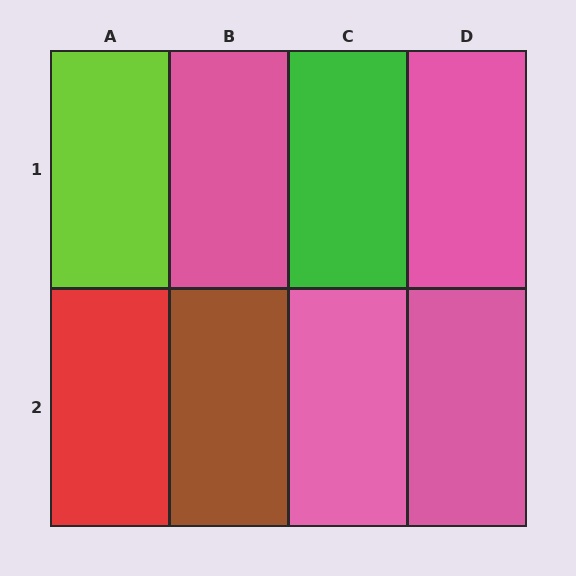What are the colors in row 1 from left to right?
Lime, pink, green, pink.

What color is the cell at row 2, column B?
Brown.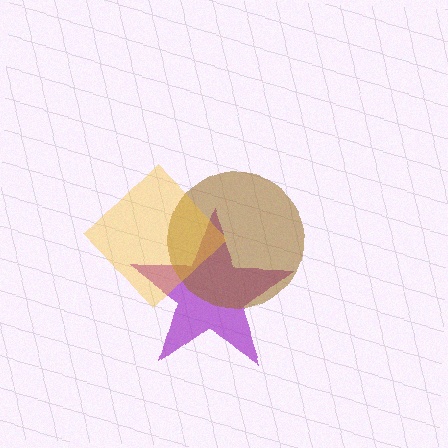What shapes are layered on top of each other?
The layered shapes are: a purple star, a brown circle, a yellow diamond.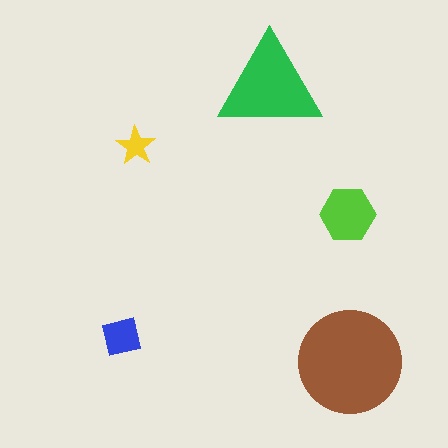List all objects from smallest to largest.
The yellow star, the blue square, the lime hexagon, the green triangle, the brown circle.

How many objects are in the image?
There are 5 objects in the image.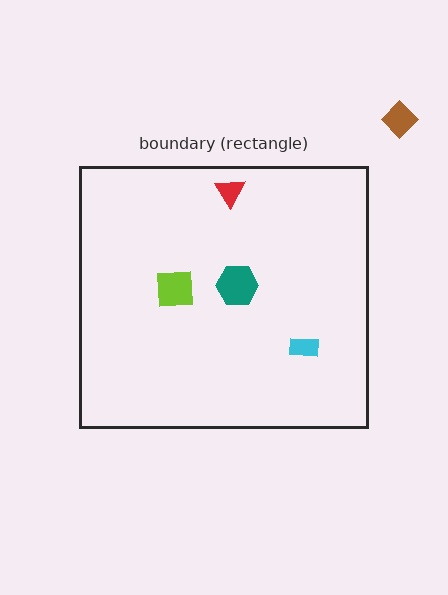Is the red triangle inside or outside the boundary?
Inside.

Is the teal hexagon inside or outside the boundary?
Inside.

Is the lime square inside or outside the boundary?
Inside.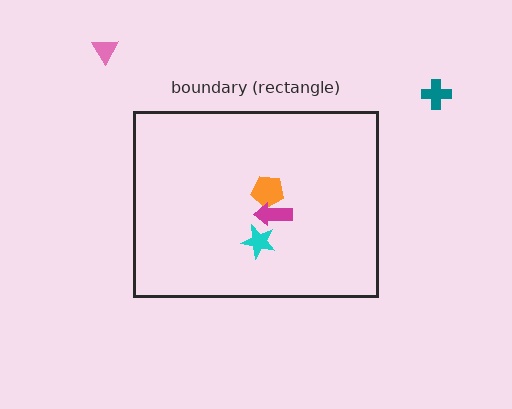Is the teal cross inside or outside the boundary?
Outside.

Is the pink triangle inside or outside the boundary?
Outside.